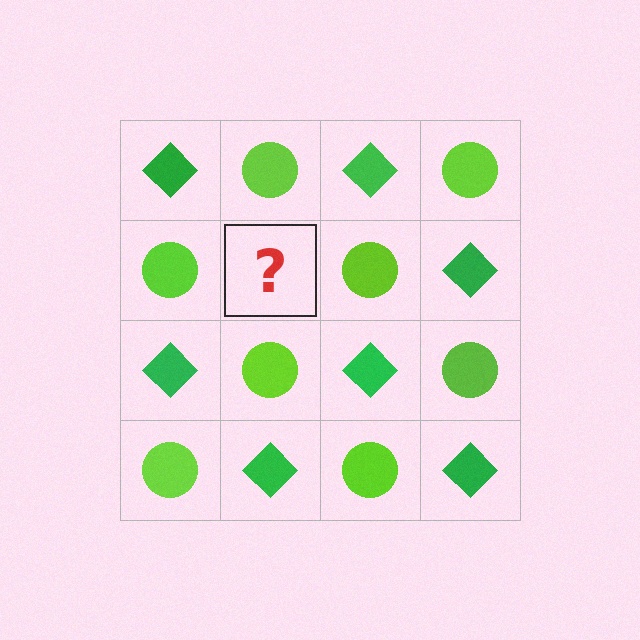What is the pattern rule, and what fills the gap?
The rule is that it alternates green diamond and lime circle in a checkerboard pattern. The gap should be filled with a green diamond.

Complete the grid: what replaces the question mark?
The question mark should be replaced with a green diamond.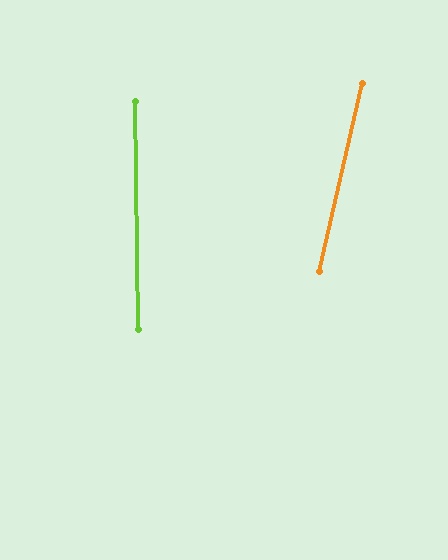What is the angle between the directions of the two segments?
Approximately 13 degrees.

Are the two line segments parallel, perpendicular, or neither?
Neither parallel nor perpendicular — they differ by about 13°.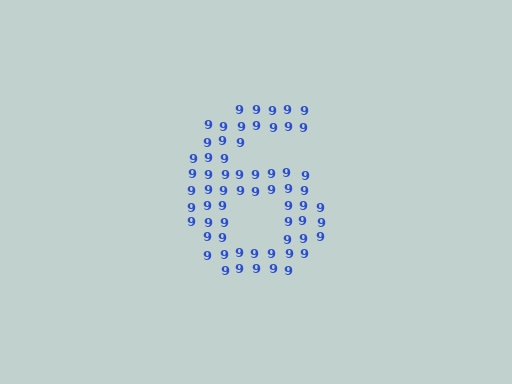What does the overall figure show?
The overall figure shows the digit 6.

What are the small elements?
The small elements are digit 9's.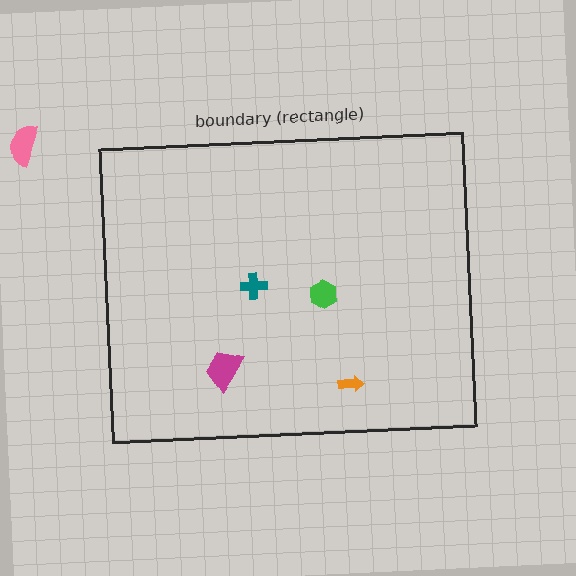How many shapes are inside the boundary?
4 inside, 1 outside.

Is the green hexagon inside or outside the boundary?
Inside.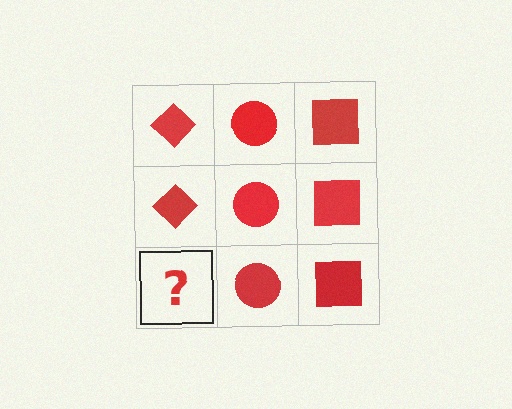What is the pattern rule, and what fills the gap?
The rule is that each column has a consistent shape. The gap should be filled with a red diamond.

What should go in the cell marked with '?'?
The missing cell should contain a red diamond.